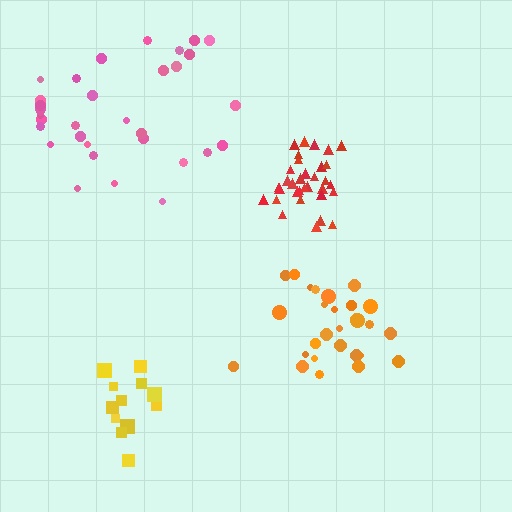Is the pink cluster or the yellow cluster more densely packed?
Yellow.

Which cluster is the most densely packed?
Red.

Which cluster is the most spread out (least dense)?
Pink.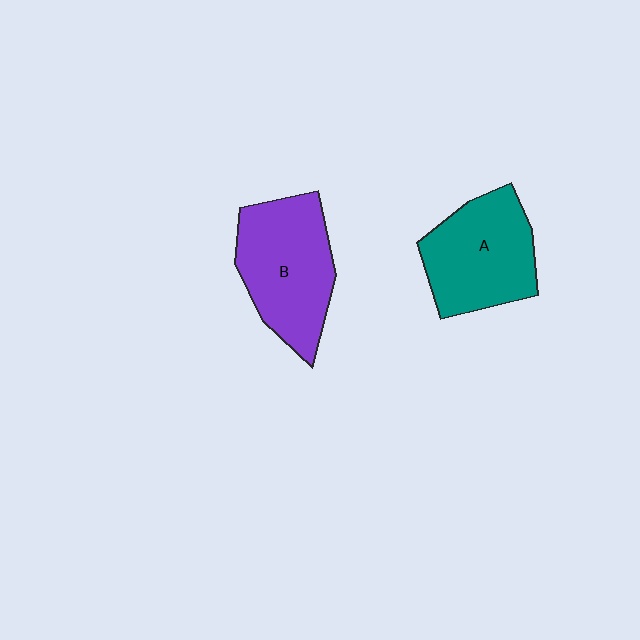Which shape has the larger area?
Shape B (purple).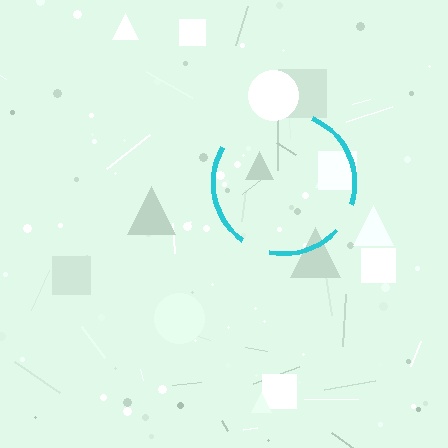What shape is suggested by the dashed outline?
The dashed outline suggests a circle.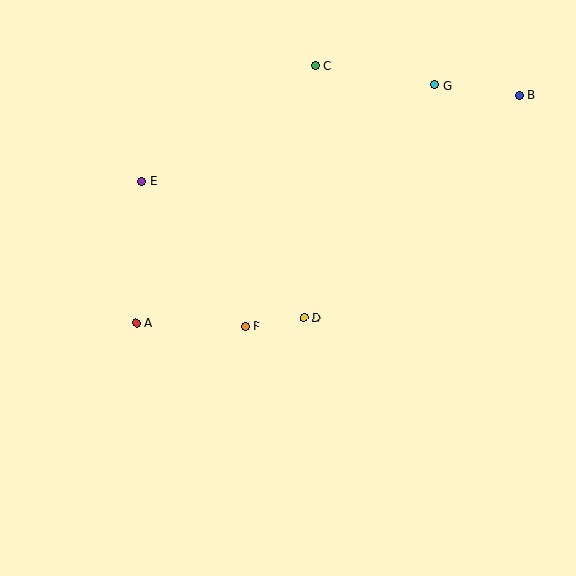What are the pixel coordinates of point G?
Point G is at (435, 85).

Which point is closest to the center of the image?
Point D at (304, 318) is closest to the center.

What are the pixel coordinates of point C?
Point C is at (315, 65).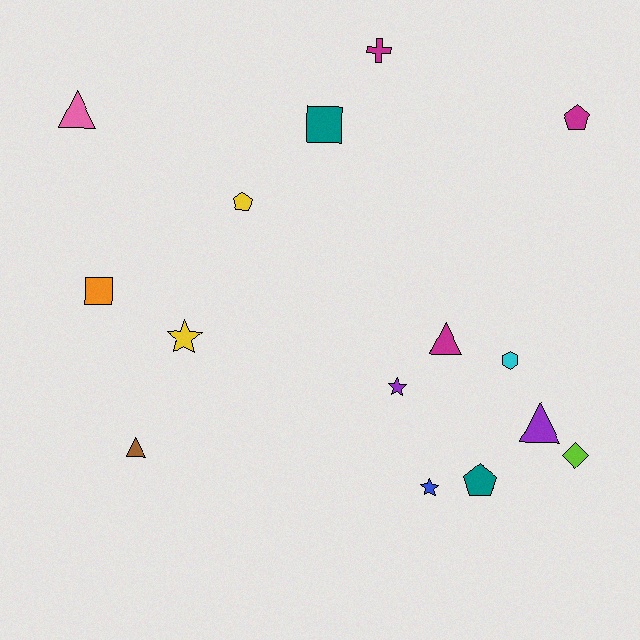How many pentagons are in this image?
There are 3 pentagons.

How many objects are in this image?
There are 15 objects.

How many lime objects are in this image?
There is 1 lime object.